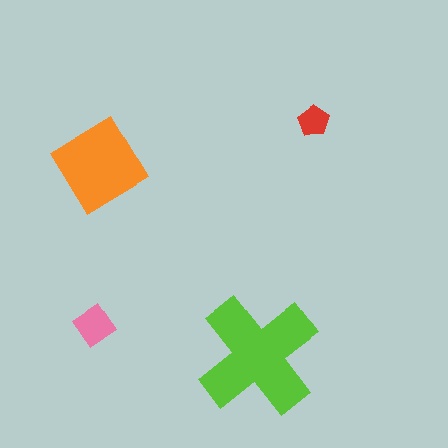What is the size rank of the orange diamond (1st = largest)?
2nd.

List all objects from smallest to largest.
The red pentagon, the pink diamond, the orange diamond, the lime cross.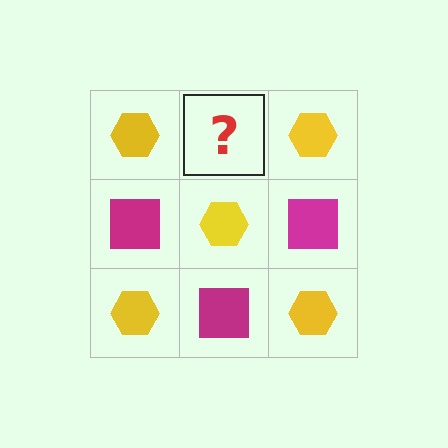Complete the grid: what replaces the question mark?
The question mark should be replaced with a magenta square.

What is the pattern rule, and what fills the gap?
The rule is that it alternates yellow hexagon and magenta square in a checkerboard pattern. The gap should be filled with a magenta square.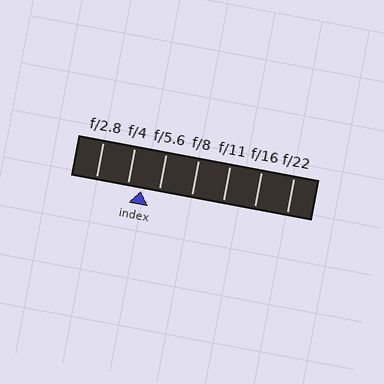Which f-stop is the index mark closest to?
The index mark is closest to f/4.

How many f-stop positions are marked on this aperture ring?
There are 7 f-stop positions marked.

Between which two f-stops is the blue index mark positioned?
The index mark is between f/4 and f/5.6.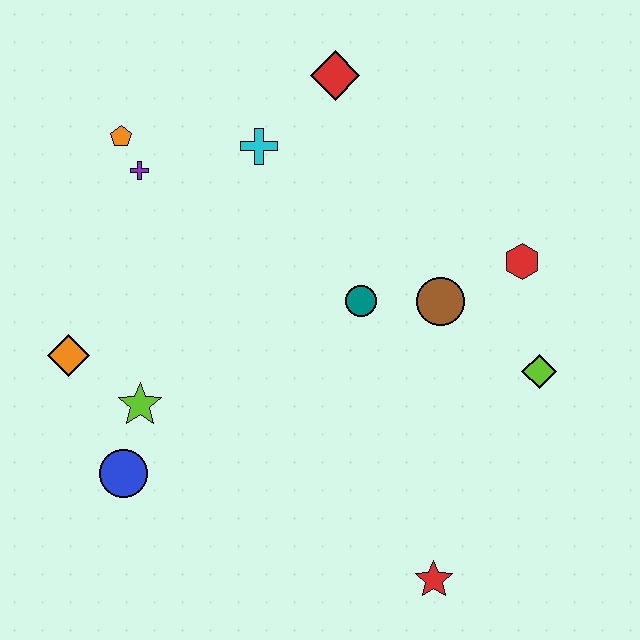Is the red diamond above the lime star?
Yes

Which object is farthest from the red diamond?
The red star is farthest from the red diamond.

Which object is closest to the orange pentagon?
The purple cross is closest to the orange pentagon.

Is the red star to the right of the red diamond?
Yes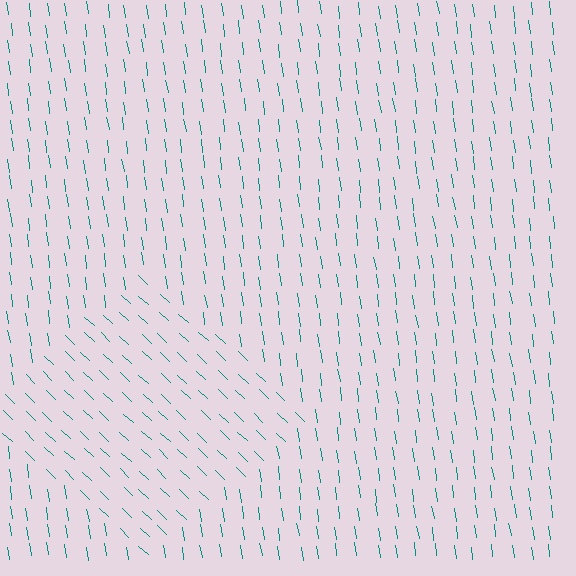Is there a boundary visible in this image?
Yes, there is a texture boundary formed by a change in line orientation.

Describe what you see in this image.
The image is filled with small teal line segments. A diamond region in the image has lines oriented differently from the surrounding lines, creating a visible texture boundary.